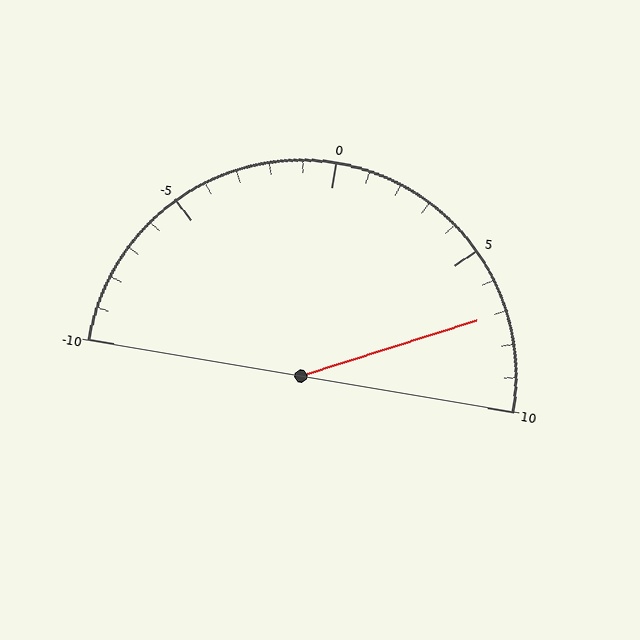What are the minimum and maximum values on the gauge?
The gauge ranges from -10 to 10.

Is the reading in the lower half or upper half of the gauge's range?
The reading is in the upper half of the range (-10 to 10).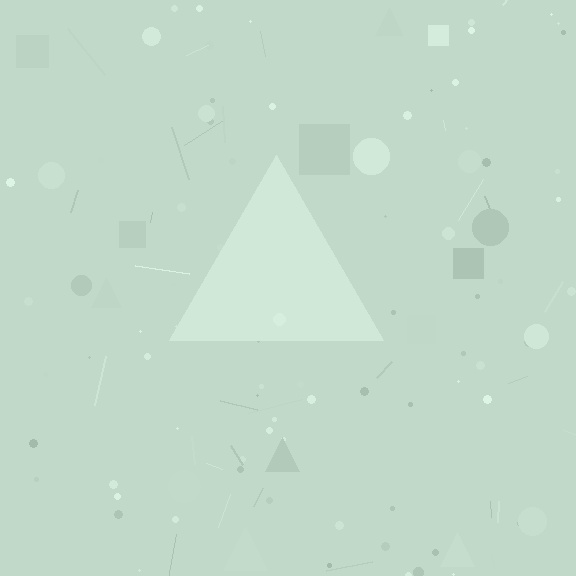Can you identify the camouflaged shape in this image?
The camouflaged shape is a triangle.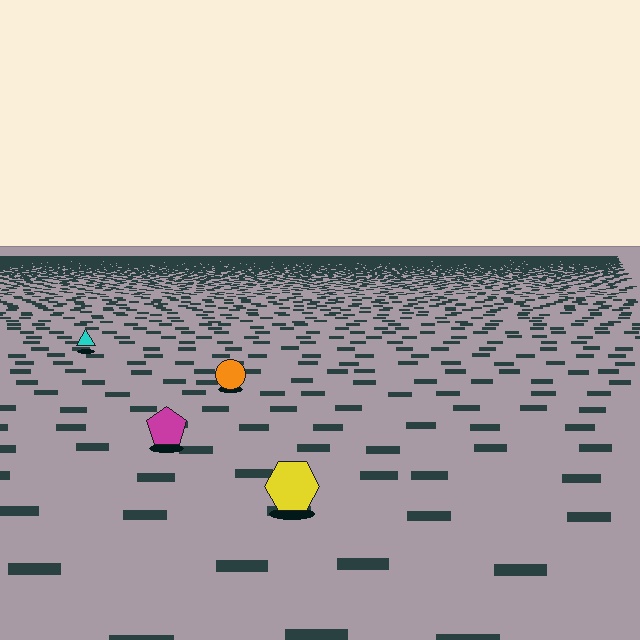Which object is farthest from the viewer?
The cyan triangle is farthest from the viewer. It appears smaller and the ground texture around it is denser.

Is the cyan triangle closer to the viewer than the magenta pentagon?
No. The magenta pentagon is closer — you can tell from the texture gradient: the ground texture is coarser near it.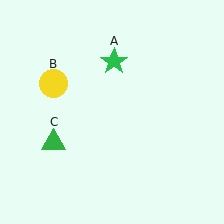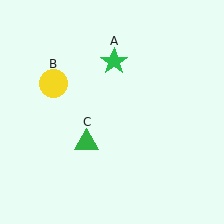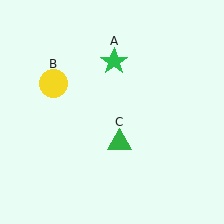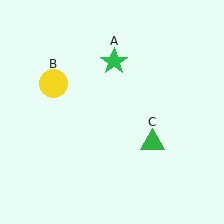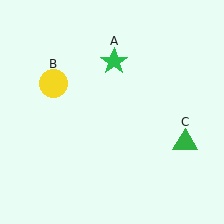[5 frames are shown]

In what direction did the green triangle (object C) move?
The green triangle (object C) moved right.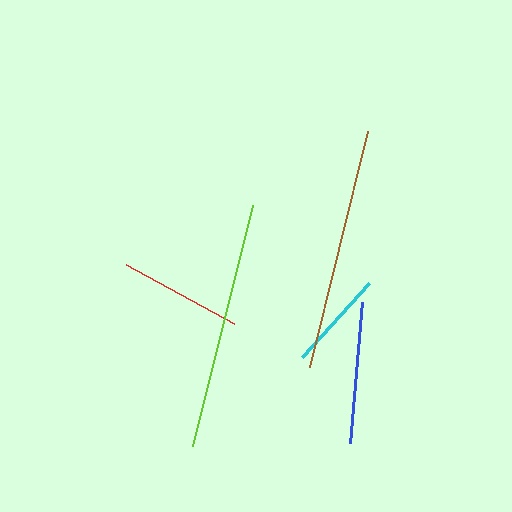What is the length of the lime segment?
The lime segment is approximately 248 pixels long.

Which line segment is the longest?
The lime line is the longest at approximately 248 pixels.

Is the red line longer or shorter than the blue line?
The blue line is longer than the red line.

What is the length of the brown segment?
The brown segment is approximately 244 pixels long.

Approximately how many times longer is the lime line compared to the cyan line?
The lime line is approximately 2.5 times the length of the cyan line.